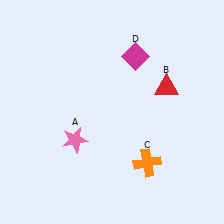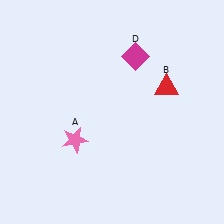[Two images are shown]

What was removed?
The orange cross (C) was removed in Image 2.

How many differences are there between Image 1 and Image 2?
There is 1 difference between the two images.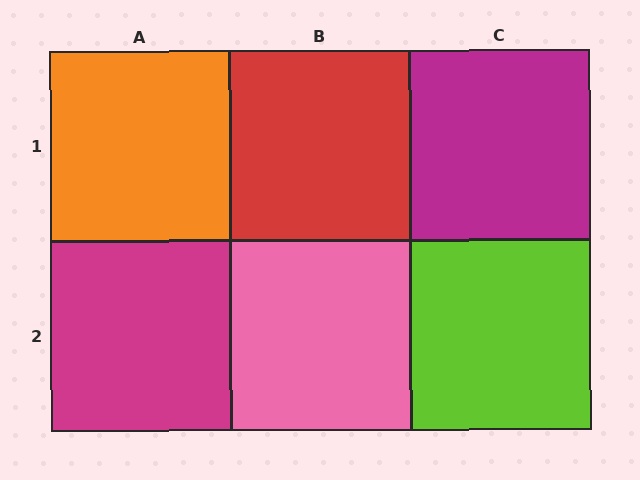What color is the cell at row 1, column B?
Red.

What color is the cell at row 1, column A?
Orange.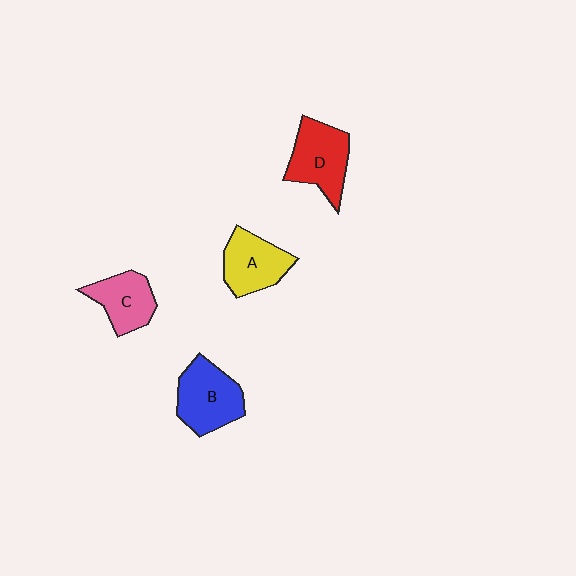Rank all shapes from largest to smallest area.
From largest to smallest: B (blue), D (red), A (yellow), C (pink).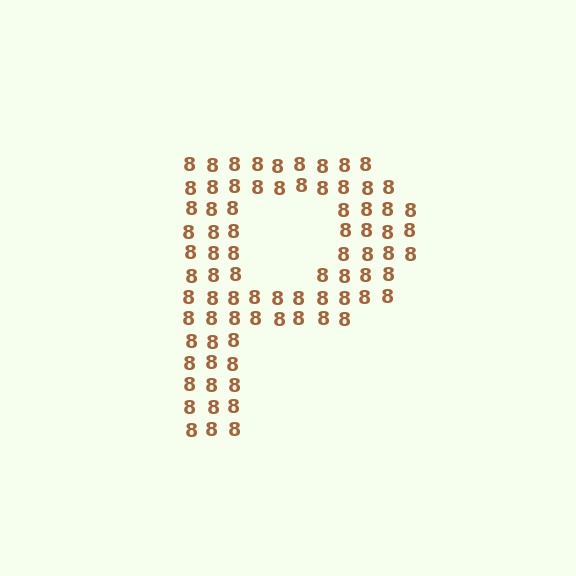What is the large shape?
The large shape is the letter P.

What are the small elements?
The small elements are digit 8's.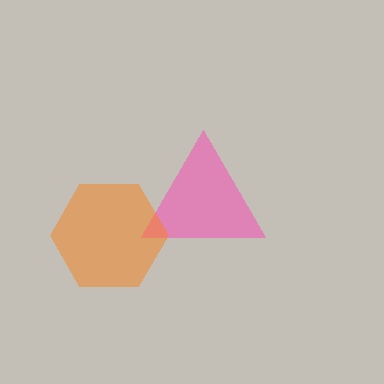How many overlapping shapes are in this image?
There are 2 overlapping shapes in the image.